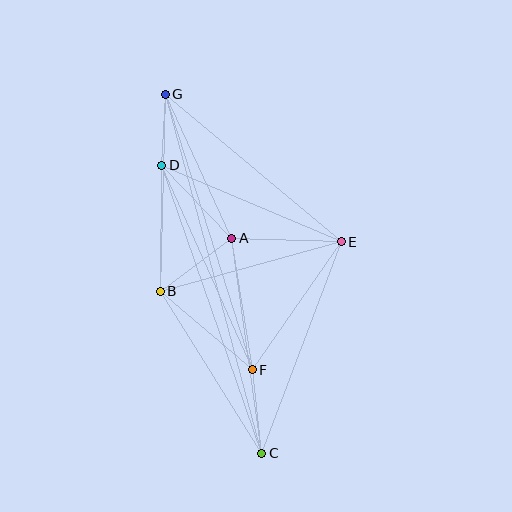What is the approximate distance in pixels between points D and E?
The distance between D and E is approximately 195 pixels.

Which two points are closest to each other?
Points D and G are closest to each other.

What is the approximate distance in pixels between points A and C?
The distance between A and C is approximately 217 pixels.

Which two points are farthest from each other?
Points C and G are farthest from each other.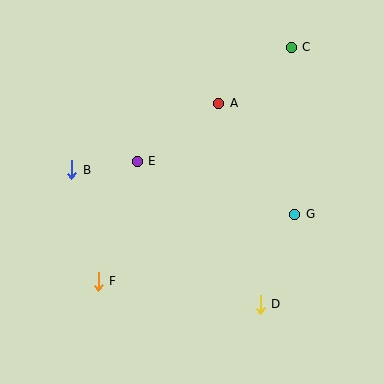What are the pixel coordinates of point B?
Point B is at (72, 170).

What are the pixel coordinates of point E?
Point E is at (137, 161).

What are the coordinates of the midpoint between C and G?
The midpoint between C and G is at (293, 131).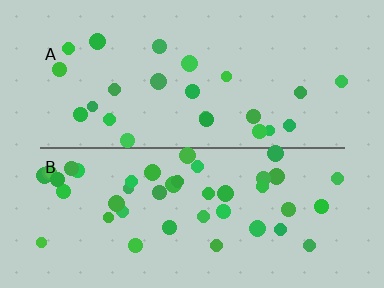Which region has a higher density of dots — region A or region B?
B (the bottom).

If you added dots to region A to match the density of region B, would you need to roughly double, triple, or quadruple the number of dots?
Approximately double.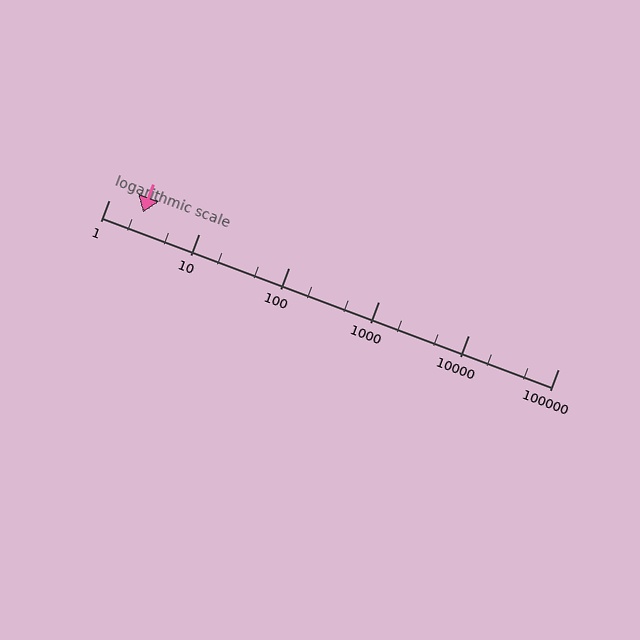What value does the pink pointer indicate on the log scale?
The pointer indicates approximately 2.4.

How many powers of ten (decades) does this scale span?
The scale spans 5 decades, from 1 to 100000.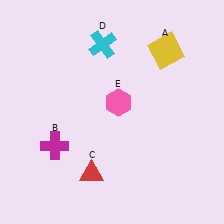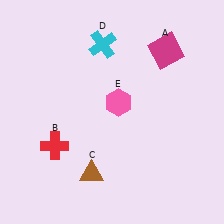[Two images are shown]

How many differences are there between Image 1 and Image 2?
There are 3 differences between the two images.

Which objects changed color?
A changed from yellow to magenta. B changed from magenta to red. C changed from red to brown.